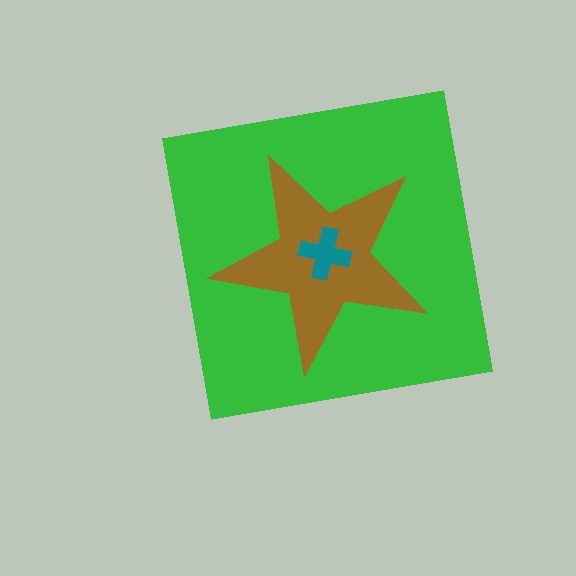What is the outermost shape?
The green square.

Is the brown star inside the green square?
Yes.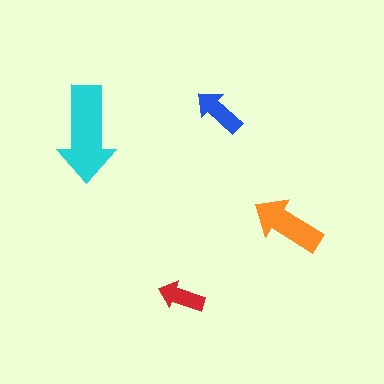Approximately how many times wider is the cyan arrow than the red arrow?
About 2 times wider.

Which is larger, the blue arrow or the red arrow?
The blue one.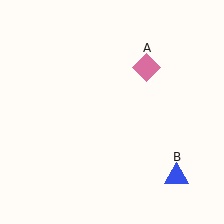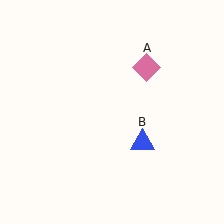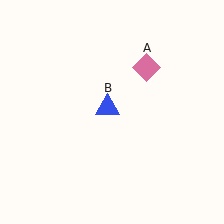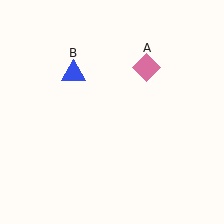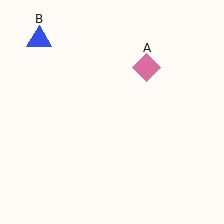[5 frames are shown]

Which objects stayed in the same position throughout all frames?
Pink diamond (object A) remained stationary.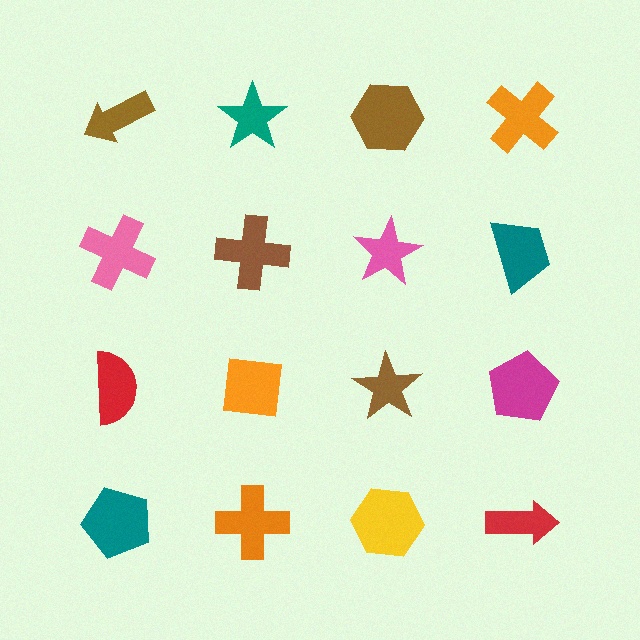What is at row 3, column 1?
A red semicircle.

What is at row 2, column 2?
A brown cross.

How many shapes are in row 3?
4 shapes.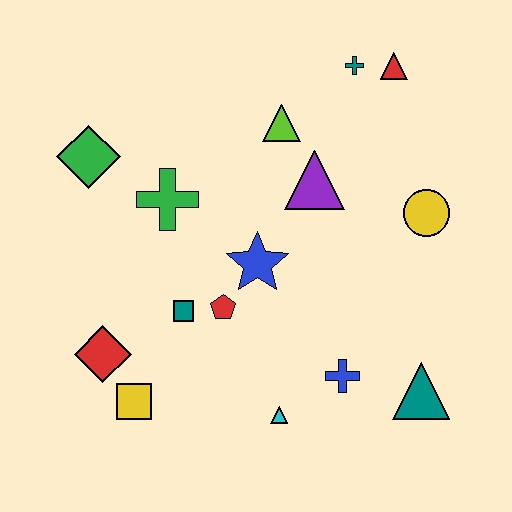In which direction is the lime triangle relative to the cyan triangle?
The lime triangle is above the cyan triangle.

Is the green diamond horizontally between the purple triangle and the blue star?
No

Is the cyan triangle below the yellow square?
Yes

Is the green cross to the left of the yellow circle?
Yes